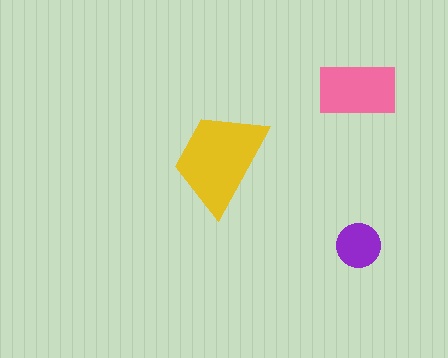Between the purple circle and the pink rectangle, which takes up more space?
The pink rectangle.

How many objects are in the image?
There are 3 objects in the image.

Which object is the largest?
The yellow trapezoid.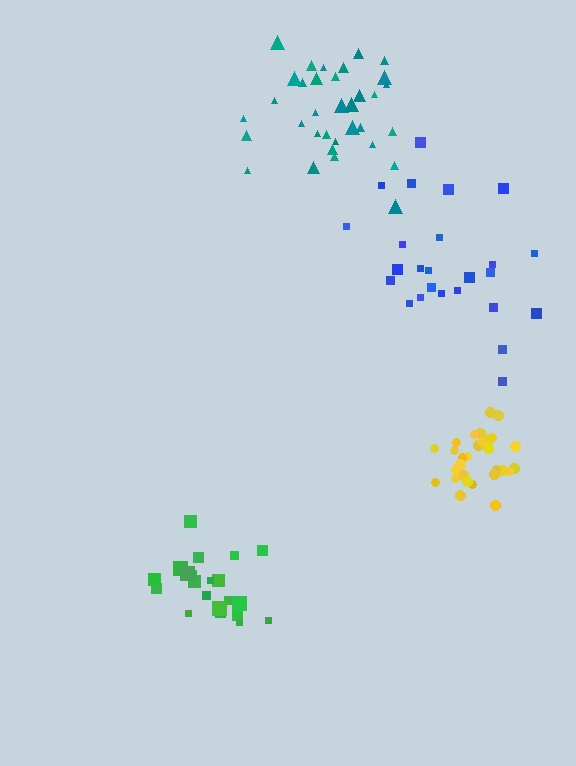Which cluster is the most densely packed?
Yellow.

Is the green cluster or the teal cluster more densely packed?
Green.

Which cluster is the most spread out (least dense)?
Blue.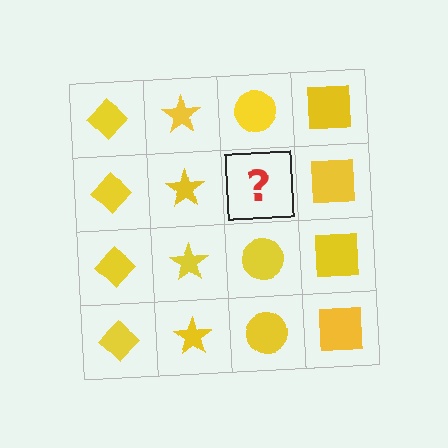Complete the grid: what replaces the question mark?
The question mark should be replaced with a yellow circle.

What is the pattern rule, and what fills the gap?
The rule is that each column has a consistent shape. The gap should be filled with a yellow circle.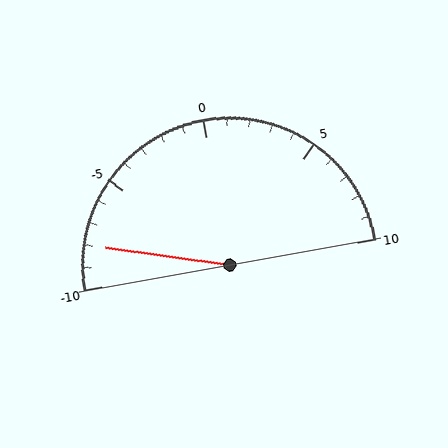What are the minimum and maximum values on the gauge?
The gauge ranges from -10 to 10.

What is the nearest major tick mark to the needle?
The nearest major tick mark is -10.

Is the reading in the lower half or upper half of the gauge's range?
The reading is in the lower half of the range (-10 to 10).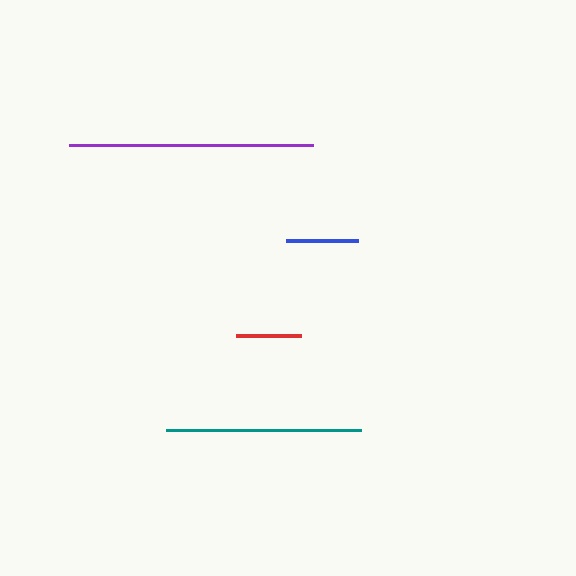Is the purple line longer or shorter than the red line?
The purple line is longer than the red line.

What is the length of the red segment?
The red segment is approximately 66 pixels long.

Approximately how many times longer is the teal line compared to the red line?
The teal line is approximately 3.0 times the length of the red line.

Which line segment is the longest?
The purple line is the longest at approximately 244 pixels.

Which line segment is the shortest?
The red line is the shortest at approximately 66 pixels.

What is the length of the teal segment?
The teal segment is approximately 195 pixels long.